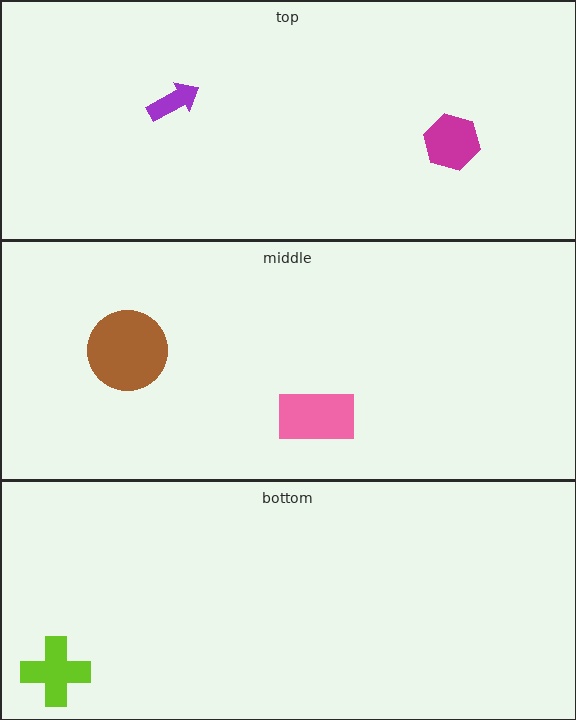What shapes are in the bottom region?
The lime cross.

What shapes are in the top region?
The purple arrow, the magenta hexagon.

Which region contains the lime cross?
The bottom region.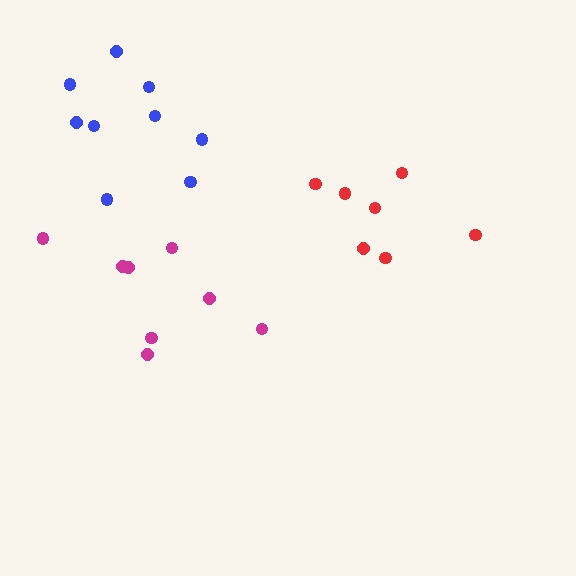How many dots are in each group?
Group 1: 8 dots, Group 2: 9 dots, Group 3: 7 dots (24 total).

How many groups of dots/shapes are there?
There are 3 groups.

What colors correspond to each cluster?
The clusters are colored: magenta, blue, red.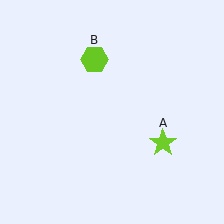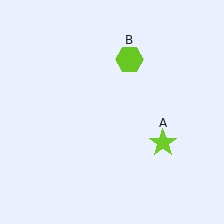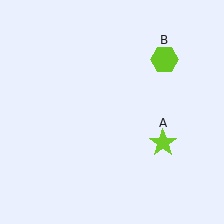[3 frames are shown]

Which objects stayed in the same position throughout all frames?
Lime star (object A) remained stationary.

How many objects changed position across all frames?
1 object changed position: lime hexagon (object B).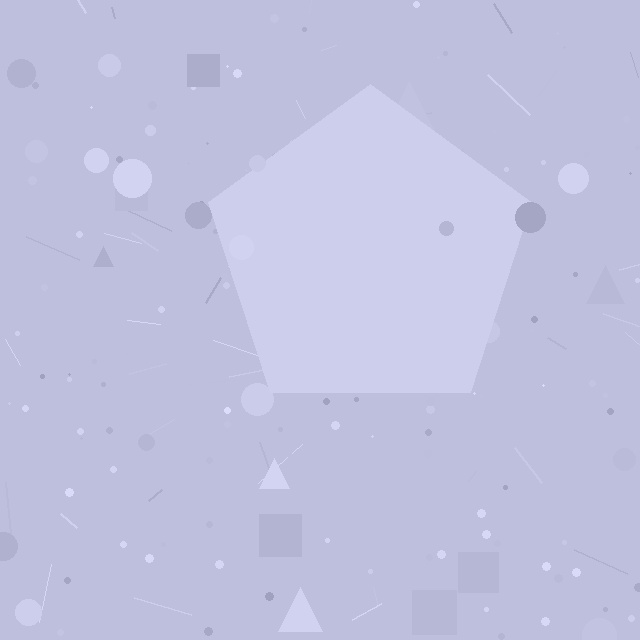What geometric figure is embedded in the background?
A pentagon is embedded in the background.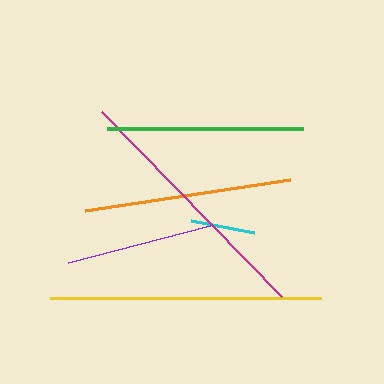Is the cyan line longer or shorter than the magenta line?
The magenta line is longer than the cyan line.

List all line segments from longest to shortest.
From longest to shortest: yellow, magenta, orange, green, purple, cyan.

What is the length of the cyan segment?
The cyan segment is approximately 64 pixels long.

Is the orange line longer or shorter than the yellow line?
The yellow line is longer than the orange line.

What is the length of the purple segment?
The purple segment is approximately 147 pixels long.